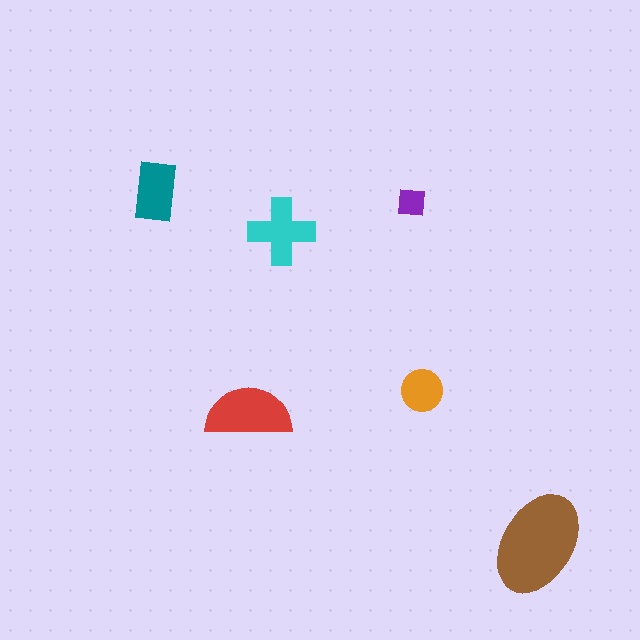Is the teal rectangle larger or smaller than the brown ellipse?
Smaller.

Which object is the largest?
The brown ellipse.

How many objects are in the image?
There are 6 objects in the image.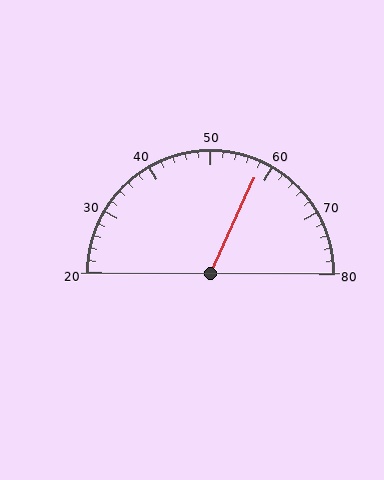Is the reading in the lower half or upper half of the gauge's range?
The reading is in the upper half of the range (20 to 80).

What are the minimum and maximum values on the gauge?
The gauge ranges from 20 to 80.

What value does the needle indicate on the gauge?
The needle indicates approximately 58.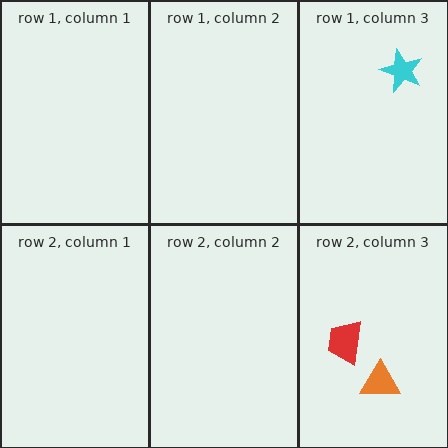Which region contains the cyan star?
The row 1, column 3 region.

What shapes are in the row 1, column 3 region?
The cyan star.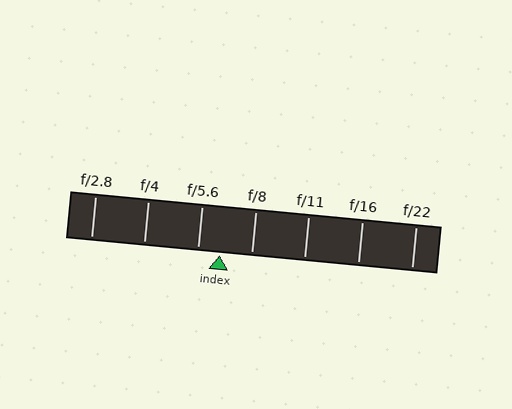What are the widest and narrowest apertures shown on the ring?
The widest aperture shown is f/2.8 and the narrowest is f/22.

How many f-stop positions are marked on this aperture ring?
There are 7 f-stop positions marked.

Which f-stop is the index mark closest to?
The index mark is closest to f/5.6.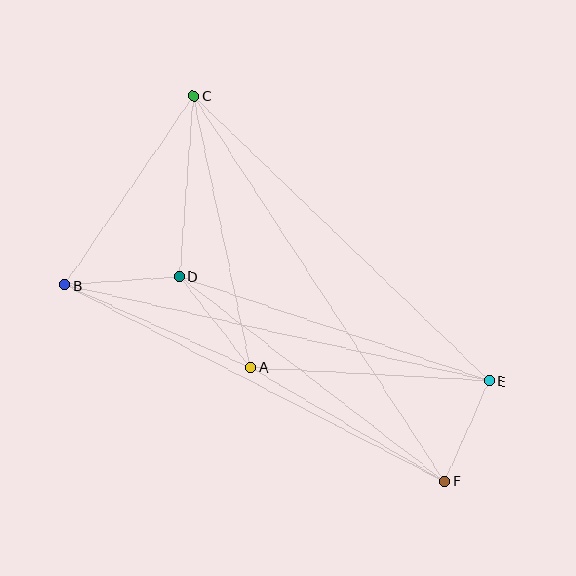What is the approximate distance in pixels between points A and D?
The distance between A and D is approximately 116 pixels.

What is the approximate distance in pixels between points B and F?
The distance between B and F is approximately 428 pixels.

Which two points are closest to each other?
Points E and F are closest to each other.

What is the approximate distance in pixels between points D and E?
The distance between D and E is approximately 327 pixels.